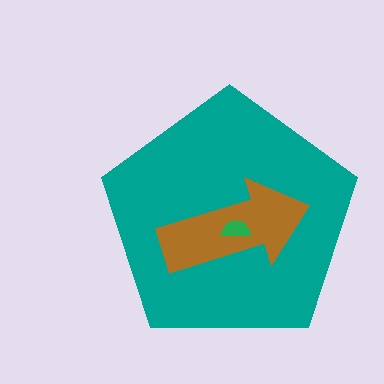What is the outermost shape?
The teal pentagon.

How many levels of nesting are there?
3.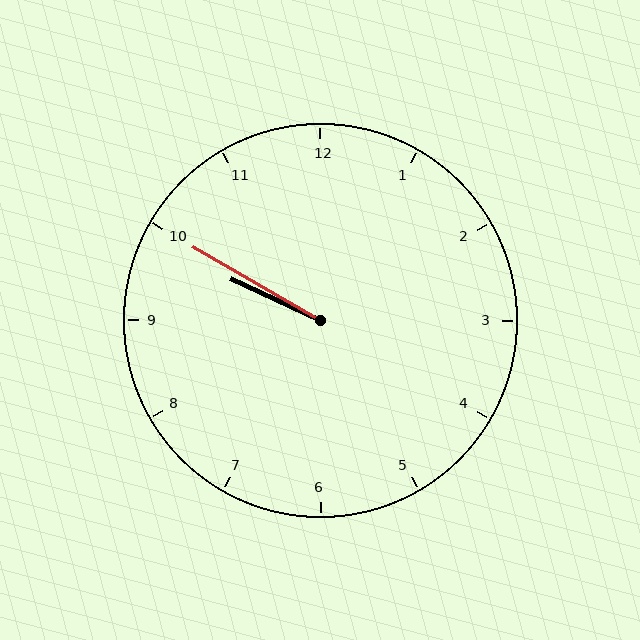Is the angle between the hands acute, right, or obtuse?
It is acute.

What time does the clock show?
9:50.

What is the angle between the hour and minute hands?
Approximately 5 degrees.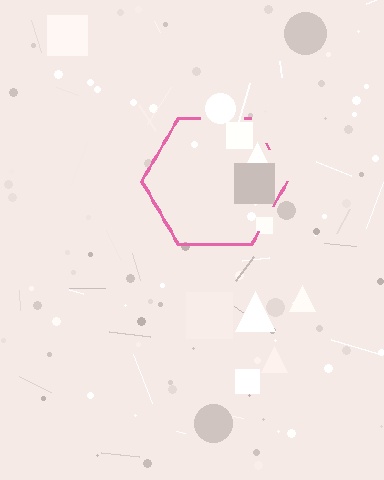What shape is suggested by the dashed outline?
The dashed outline suggests a hexagon.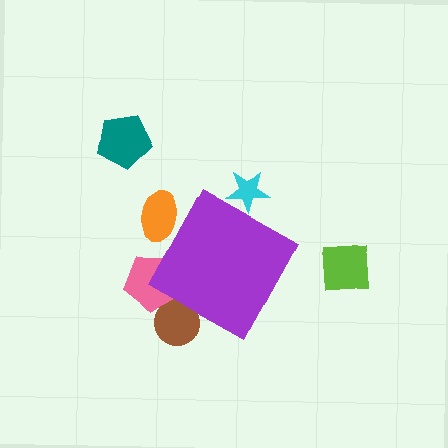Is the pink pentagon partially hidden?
Yes, the pink pentagon is partially hidden behind the purple diamond.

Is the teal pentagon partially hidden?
No, the teal pentagon is fully visible.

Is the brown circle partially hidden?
Yes, the brown circle is partially hidden behind the purple diamond.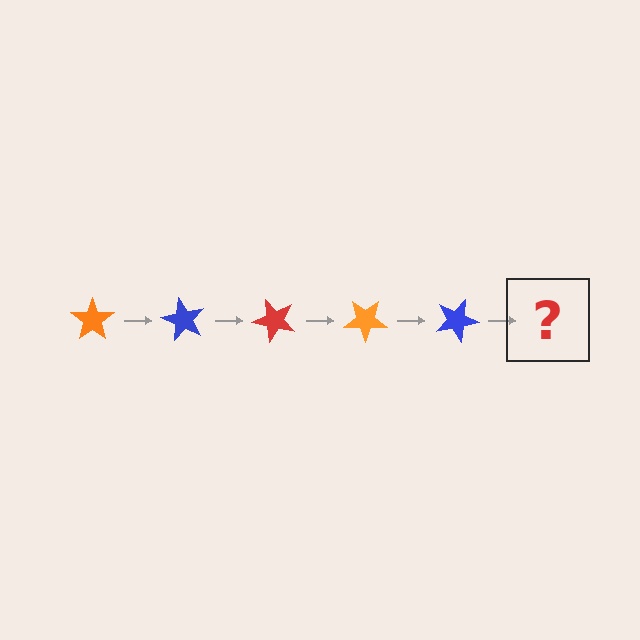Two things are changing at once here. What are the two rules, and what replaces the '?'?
The two rules are that it rotates 60 degrees each step and the color cycles through orange, blue, and red. The '?' should be a red star, rotated 300 degrees from the start.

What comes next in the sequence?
The next element should be a red star, rotated 300 degrees from the start.